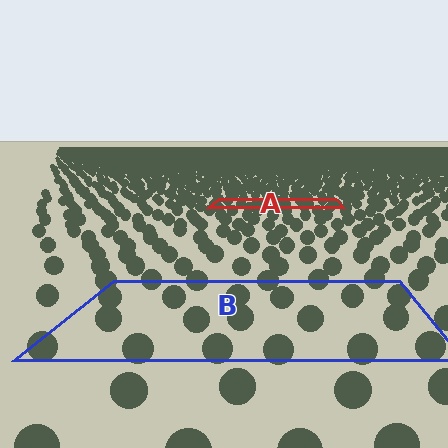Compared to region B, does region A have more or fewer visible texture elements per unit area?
Region A has more texture elements per unit area — they are packed more densely because it is farther away.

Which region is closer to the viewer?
Region B is closer. The texture elements there are larger and more spread out.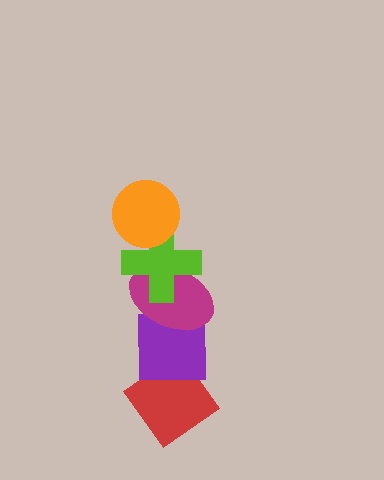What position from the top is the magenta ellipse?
The magenta ellipse is 3rd from the top.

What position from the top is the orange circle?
The orange circle is 1st from the top.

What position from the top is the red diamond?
The red diamond is 5th from the top.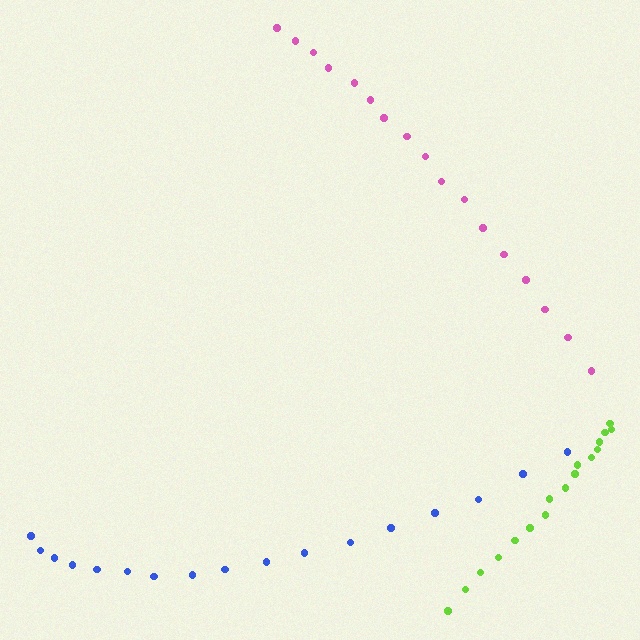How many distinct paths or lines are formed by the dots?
There are 3 distinct paths.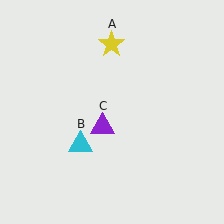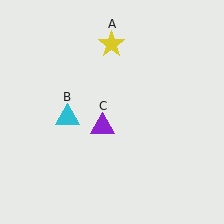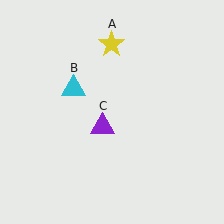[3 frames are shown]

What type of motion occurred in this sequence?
The cyan triangle (object B) rotated clockwise around the center of the scene.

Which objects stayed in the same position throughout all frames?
Yellow star (object A) and purple triangle (object C) remained stationary.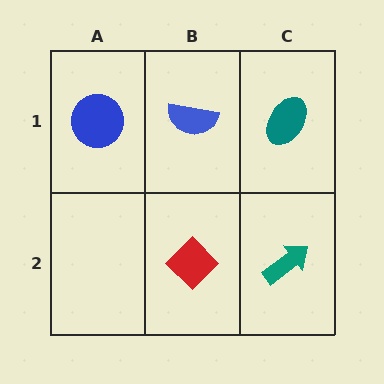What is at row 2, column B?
A red diamond.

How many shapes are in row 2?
2 shapes.